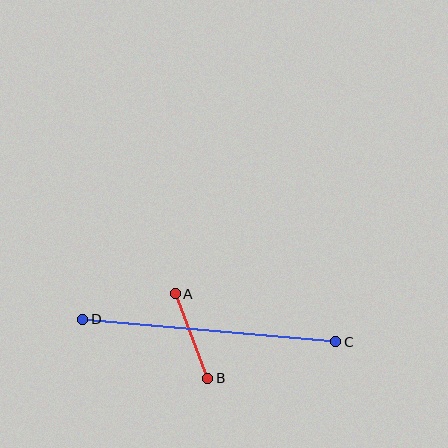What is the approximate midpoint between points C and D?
The midpoint is at approximately (209, 330) pixels.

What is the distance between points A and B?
The distance is approximately 90 pixels.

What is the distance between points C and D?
The distance is approximately 254 pixels.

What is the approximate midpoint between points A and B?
The midpoint is at approximately (192, 336) pixels.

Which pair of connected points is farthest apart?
Points C and D are farthest apart.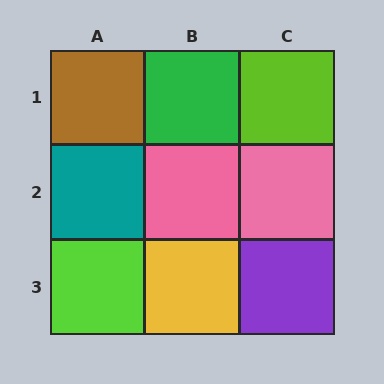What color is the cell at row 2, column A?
Teal.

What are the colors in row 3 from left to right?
Lime, yellow, purple.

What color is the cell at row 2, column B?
Pink.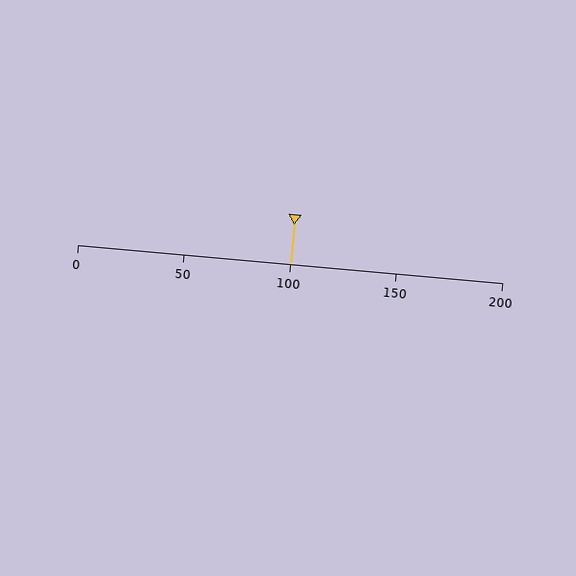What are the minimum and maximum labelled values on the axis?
The axis runs from 0 to 200.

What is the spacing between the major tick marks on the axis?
The major ticks are spaced 50 apart.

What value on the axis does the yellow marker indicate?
The marker indicates approximately 100.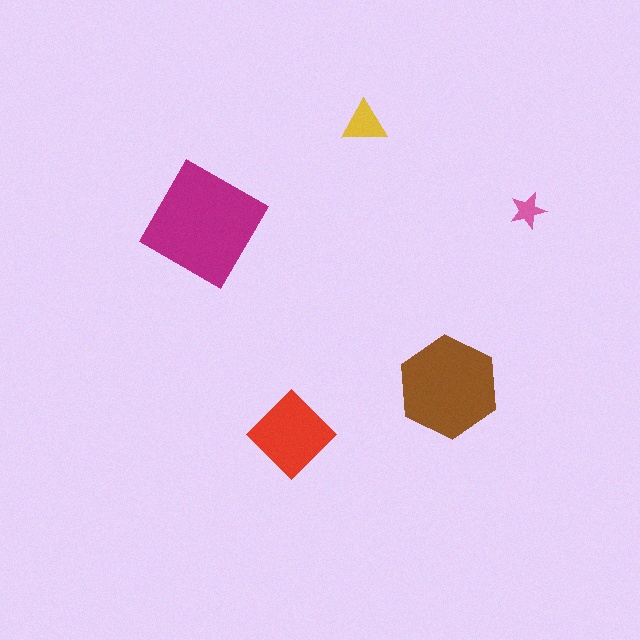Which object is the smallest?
The pink star.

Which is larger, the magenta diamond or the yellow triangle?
The magenta diamond.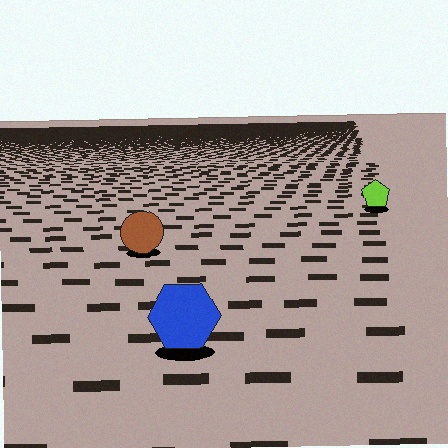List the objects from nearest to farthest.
From nearest to farthest: the blue hexagon, the brown circle, the lime pentagon.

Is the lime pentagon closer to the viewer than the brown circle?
No. The brown circle is closer — you can tell from the texture gradient: the ground texture is coarser near it.